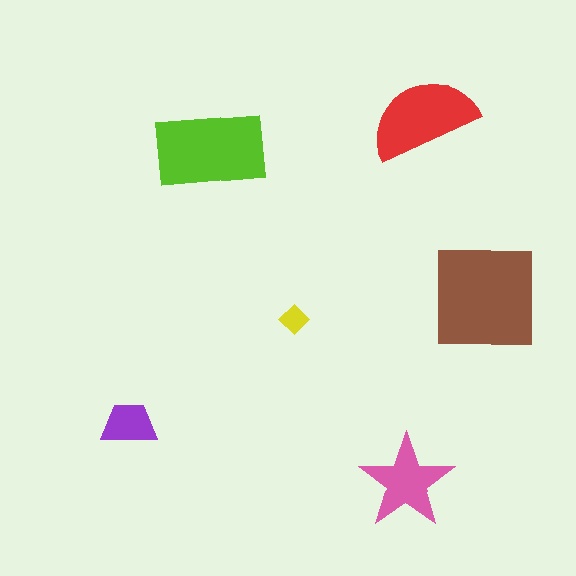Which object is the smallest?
The yellow diamond.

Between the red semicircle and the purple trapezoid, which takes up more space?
The red semicircle.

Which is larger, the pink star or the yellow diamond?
The pink star.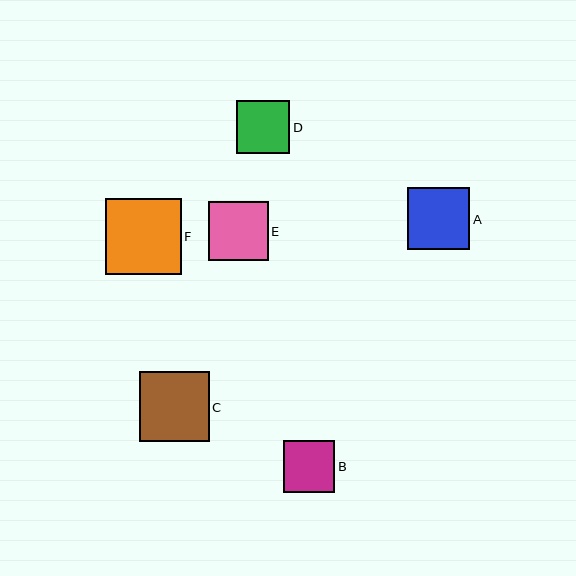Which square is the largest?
Square F is the largest with a size of approximately 75 pixels.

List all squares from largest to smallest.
From largest to smallest: F, C, A, E, D, B.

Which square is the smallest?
Square B is the smallest with a size of approximately 52 pixels.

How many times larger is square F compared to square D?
Square F is approximately 1.4 times the size of square D.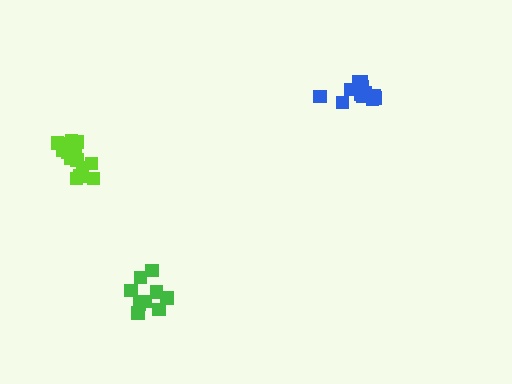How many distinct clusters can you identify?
There are 3 distinct clusters.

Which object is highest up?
The blue cluster is topmost.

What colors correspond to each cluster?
The clusters are colored: lime, blue, green.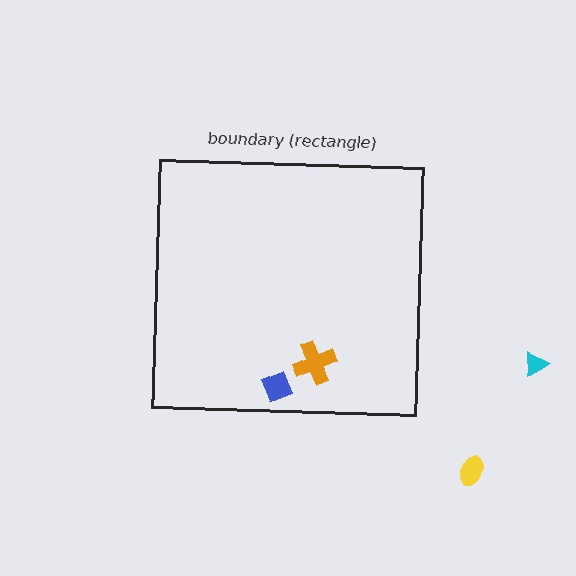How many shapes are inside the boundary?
2 inside, 2 outside.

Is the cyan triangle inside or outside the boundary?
Outside.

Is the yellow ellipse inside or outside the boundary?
Outside.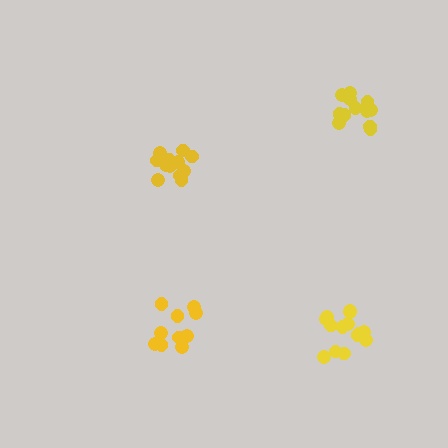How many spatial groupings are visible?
There are 4 spatial groupings.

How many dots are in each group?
Group 1: 14 dots, Group 2: 10 dots, Group 3: 12 dots, Group 4: 12 dots (48 total).